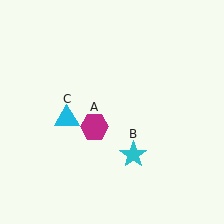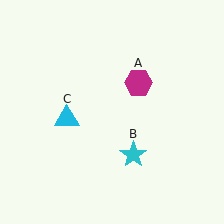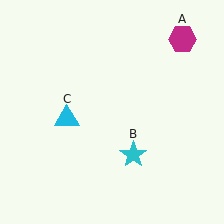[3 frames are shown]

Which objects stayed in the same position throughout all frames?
Cyan star (object B) and cyan triangle (object C) remained stationary.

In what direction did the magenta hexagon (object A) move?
The magenta hexagon (object A) moved up and to the right.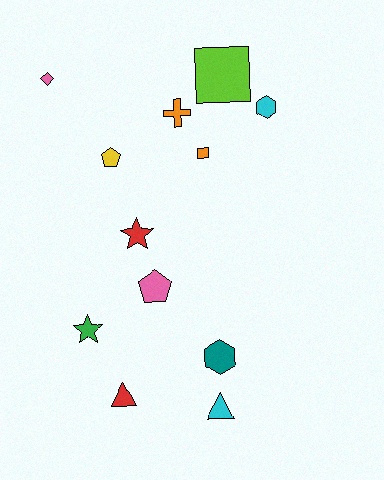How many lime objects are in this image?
There is 1 lime object.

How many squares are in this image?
There are 2 squares.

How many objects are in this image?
There are 12 objects.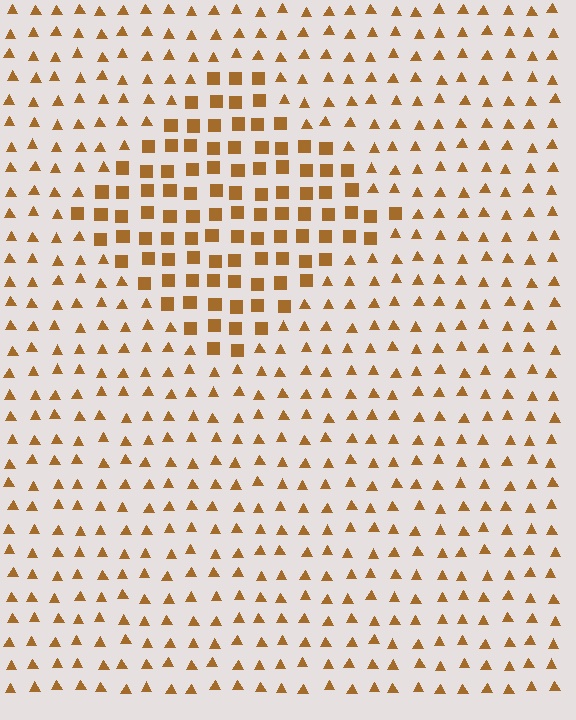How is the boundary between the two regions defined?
The boundary is defined by a change in element shape: squares inside vs. triangles outside. All elements share the same color and spacing.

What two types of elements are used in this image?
The image uses squares inside the diamond region and triangles outside it.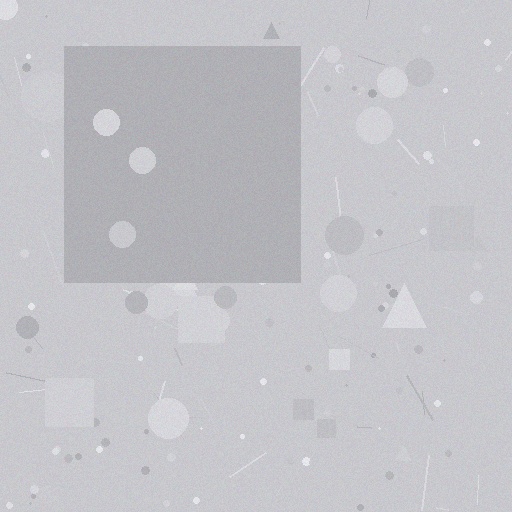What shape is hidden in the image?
A square is hidden in the image.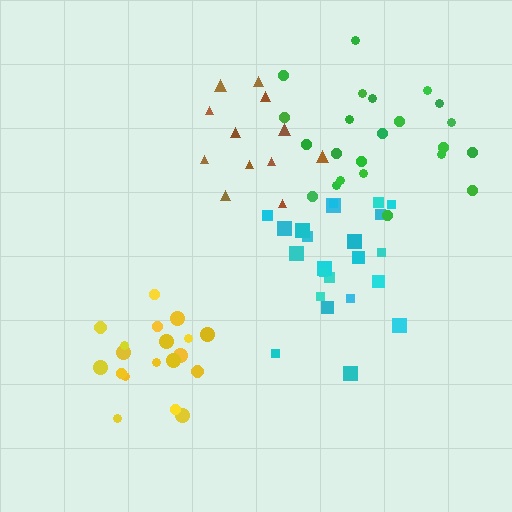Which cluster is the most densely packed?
Yellow.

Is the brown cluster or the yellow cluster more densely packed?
Yellow.